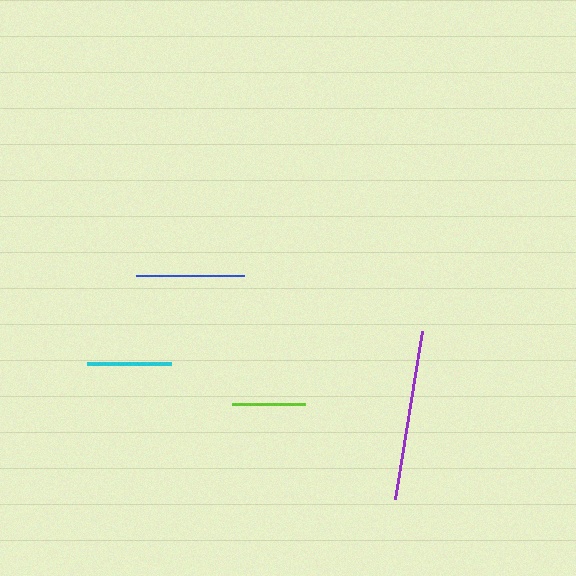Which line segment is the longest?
The purple line is the longest at approximately 170 pixels.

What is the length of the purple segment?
The purple segment is approximately 170 pixels long.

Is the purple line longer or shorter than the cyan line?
The purple line is longer than the cyan line.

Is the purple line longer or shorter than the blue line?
The purple line is longer than the blue line.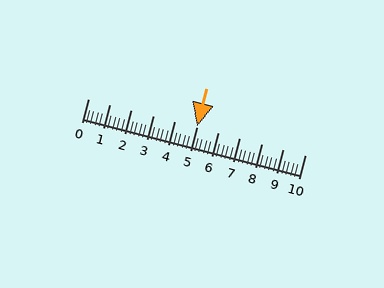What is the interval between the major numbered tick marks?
The major tick marks are spaced 1 units apart.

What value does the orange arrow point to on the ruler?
The orange arrow points to approximately 5.0.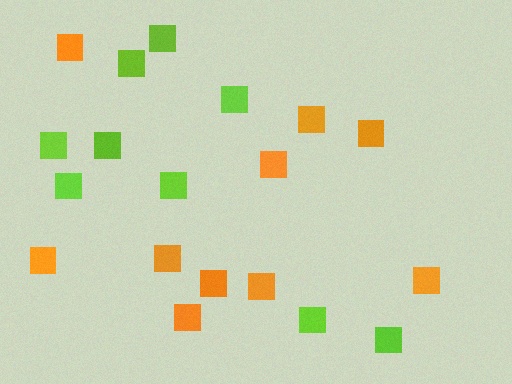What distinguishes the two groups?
There are 2 groups: one group of orange squares (10) and one group of lime squares (9).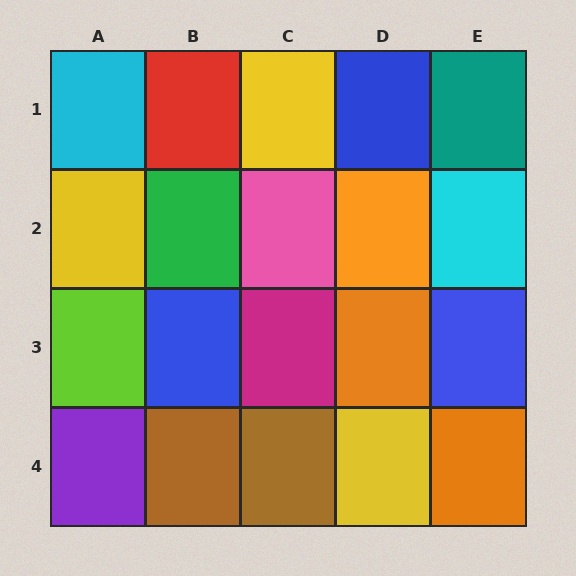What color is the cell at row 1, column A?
Cyan.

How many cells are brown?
2 cells are brown.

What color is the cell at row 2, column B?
Green.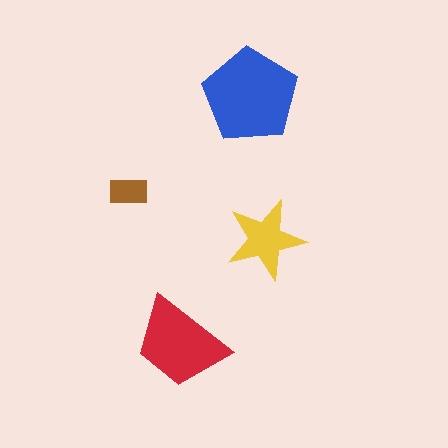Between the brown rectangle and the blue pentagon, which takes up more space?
The blue pentagon.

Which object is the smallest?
The brown rectangle.